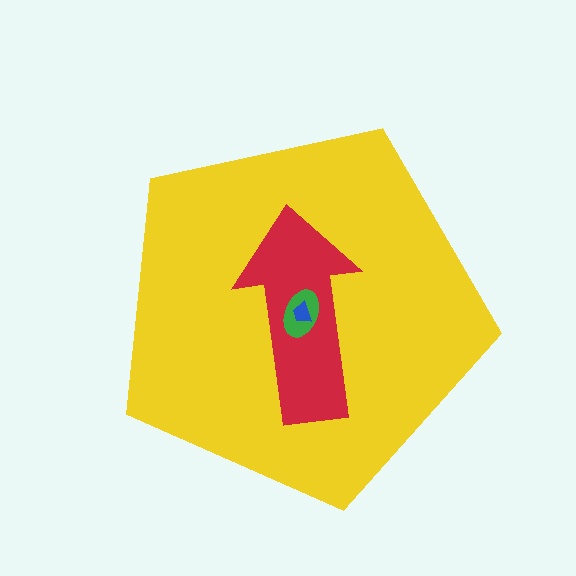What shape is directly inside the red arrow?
The green ellipse.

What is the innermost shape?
The blue trapezoid.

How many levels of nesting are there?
4.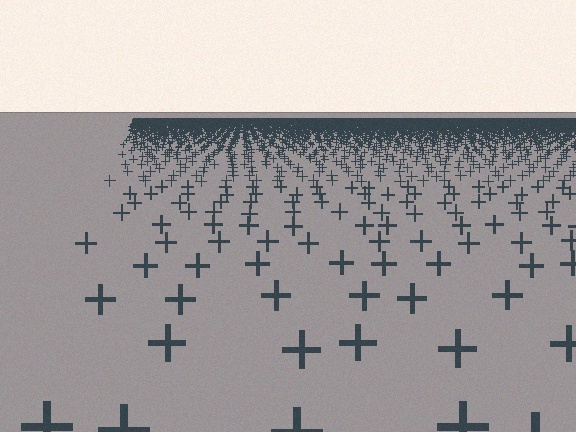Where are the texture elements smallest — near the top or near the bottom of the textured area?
Near the top.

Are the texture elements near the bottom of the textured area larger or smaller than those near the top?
Larger. Near the bottom, elements are closer to the viewer and appear at a bigger on-screen size.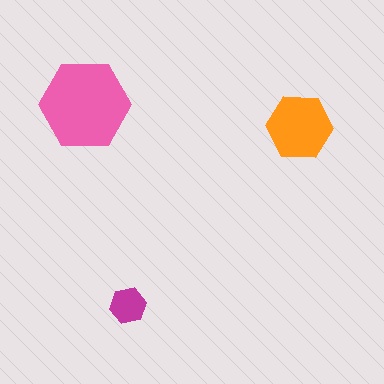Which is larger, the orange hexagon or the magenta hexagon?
The orange one.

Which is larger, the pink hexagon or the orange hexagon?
The pink one.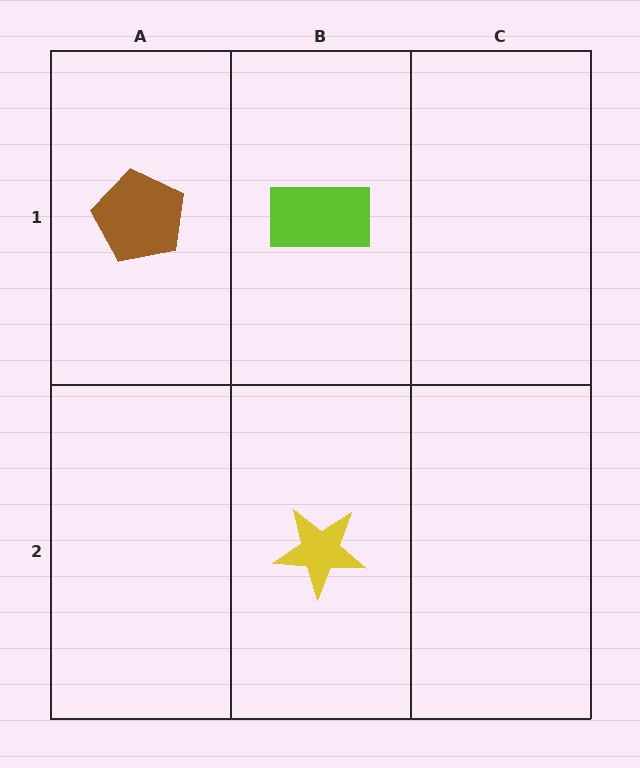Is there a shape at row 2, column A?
No, that cell is empty.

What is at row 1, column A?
A brown pentagon.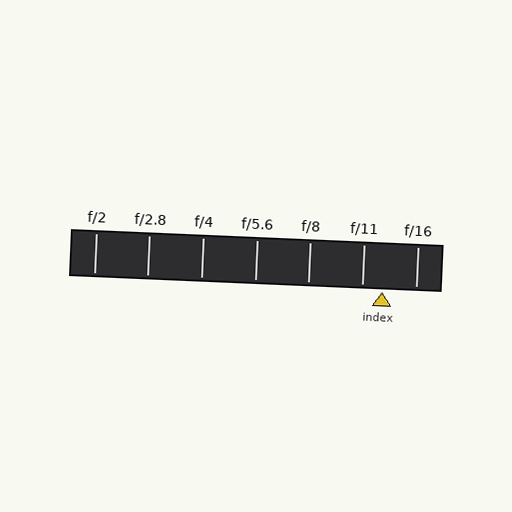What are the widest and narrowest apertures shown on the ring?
The widest aperture shown is f/2 and the narrowest is f/16.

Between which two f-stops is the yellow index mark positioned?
The index mark is between f/11 and f/16.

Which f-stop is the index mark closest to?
The index mark is closest to f/11.